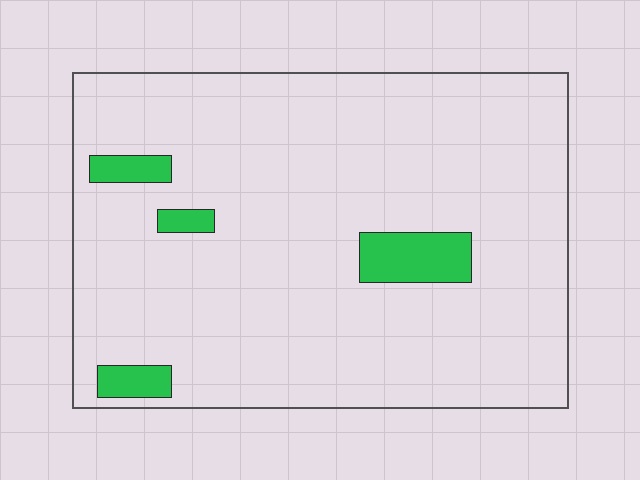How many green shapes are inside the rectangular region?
4.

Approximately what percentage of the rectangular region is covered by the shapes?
Approximately 5%.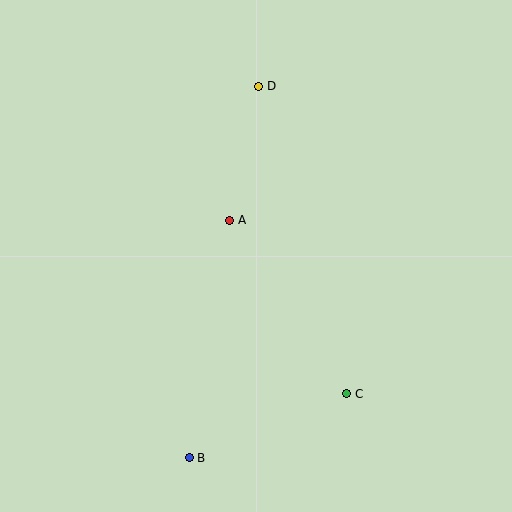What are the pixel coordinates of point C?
Point C is at (347, 394).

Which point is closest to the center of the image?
Point A at (230, 220) is closest to the center.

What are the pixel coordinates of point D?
Point D is at (259, 86).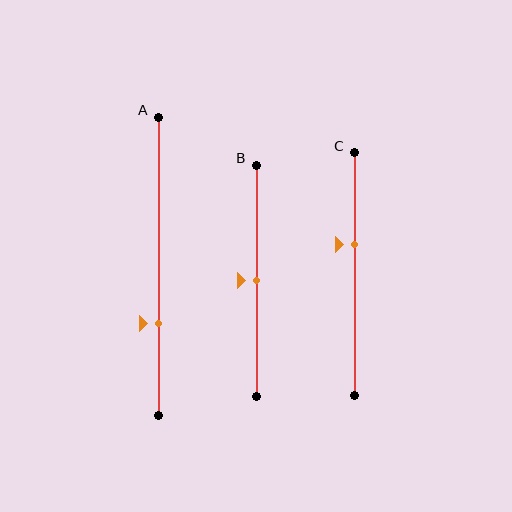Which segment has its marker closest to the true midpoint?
Segment B has its marker closest to the true midpoint.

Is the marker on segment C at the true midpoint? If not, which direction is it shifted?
No, the marker on segment C is shifted upward by about 12% of the segment length.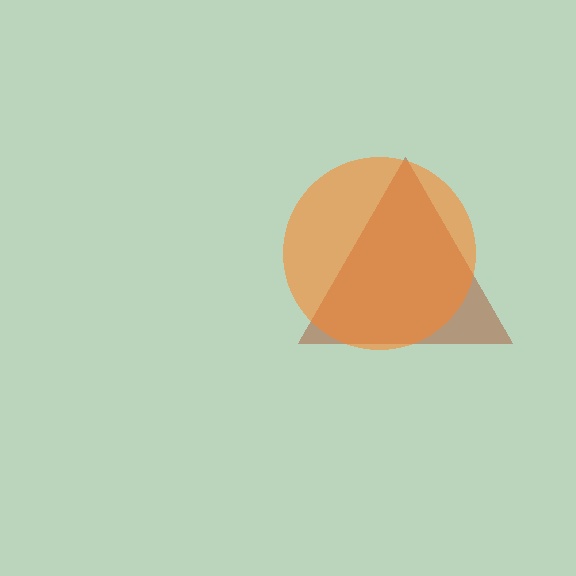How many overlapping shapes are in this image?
There are 2 overlapping shapes in the image.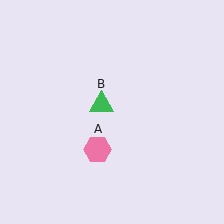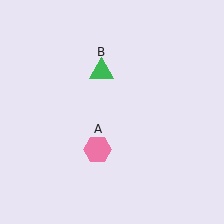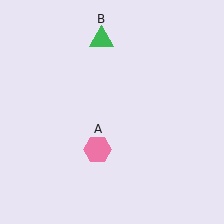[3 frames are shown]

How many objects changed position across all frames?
1 object changed position: green triangle (object B).